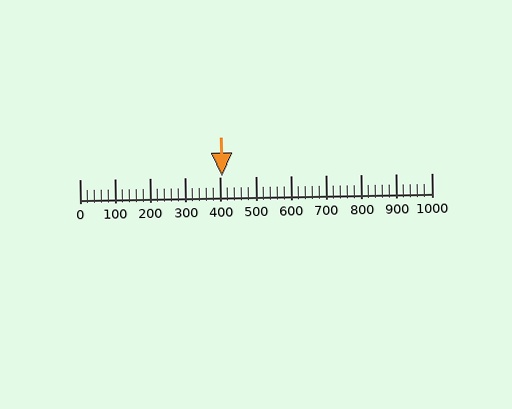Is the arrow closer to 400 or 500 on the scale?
The arrow is closer to 400.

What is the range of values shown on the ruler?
The ruler shows values from 0 to 1000.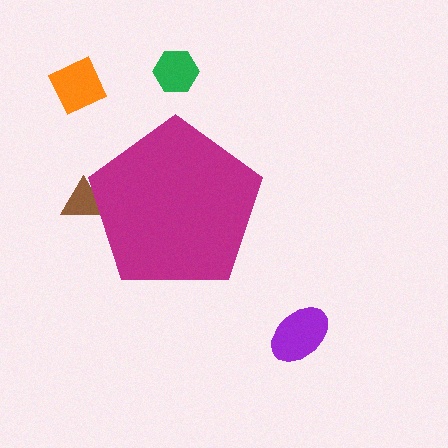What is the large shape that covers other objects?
A magenta pentagon.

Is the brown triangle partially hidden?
Yes, the brown triangle is partially hidden behind the magenta pentagon.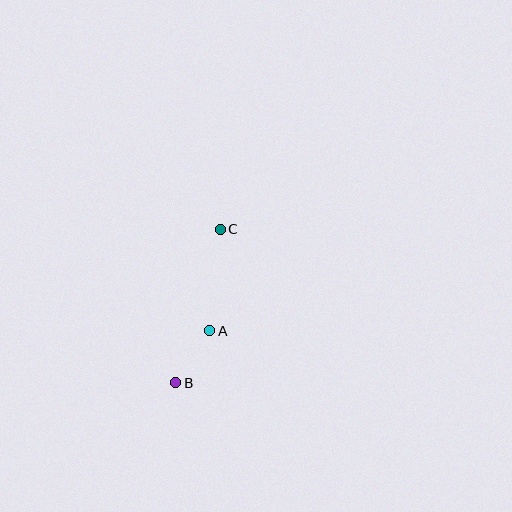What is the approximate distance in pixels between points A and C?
The distance between A and C is approximately 102 pixels.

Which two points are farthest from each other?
Points B and C are farthest from each other.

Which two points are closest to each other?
Points A and B are closest to each other.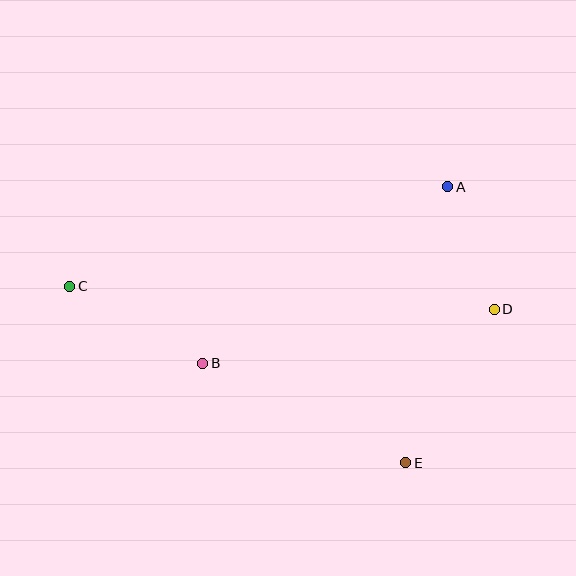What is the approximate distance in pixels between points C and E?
The distance between C and E is approximately 380 pixels.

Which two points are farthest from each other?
Points C and D are farthest from each other.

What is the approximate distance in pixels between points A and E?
The distance between A and E is approximately 279 pixels.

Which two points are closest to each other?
Points A and D are closest to each other.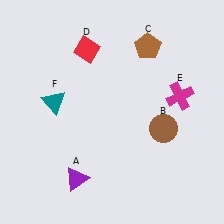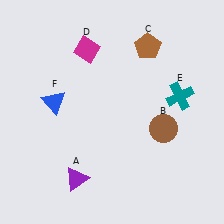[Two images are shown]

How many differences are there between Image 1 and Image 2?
There are 3 differences between the two images.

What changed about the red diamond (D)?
In Image 1, D is red. In Image 2, it changed to magenta.